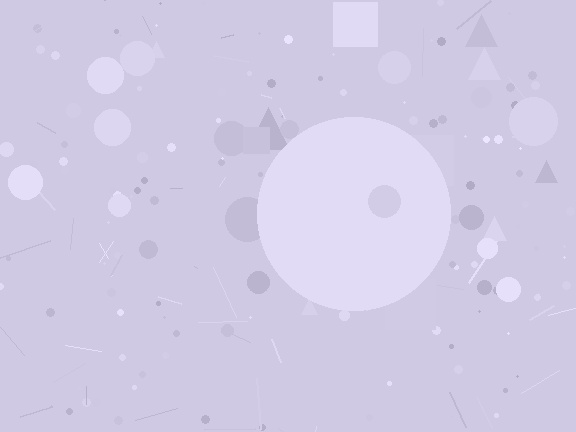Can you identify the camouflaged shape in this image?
The camouflaged shape is a circle.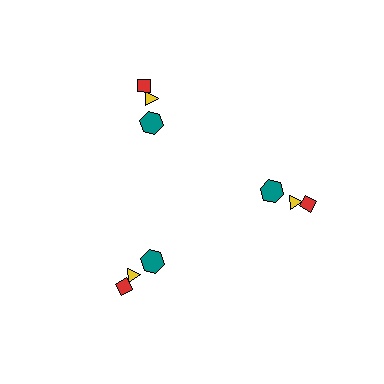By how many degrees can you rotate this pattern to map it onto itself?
The pattern maps onto itself every 120 degrees of rotation.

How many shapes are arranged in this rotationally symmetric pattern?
There are 9 shapes, arranged in 3 groups of 3.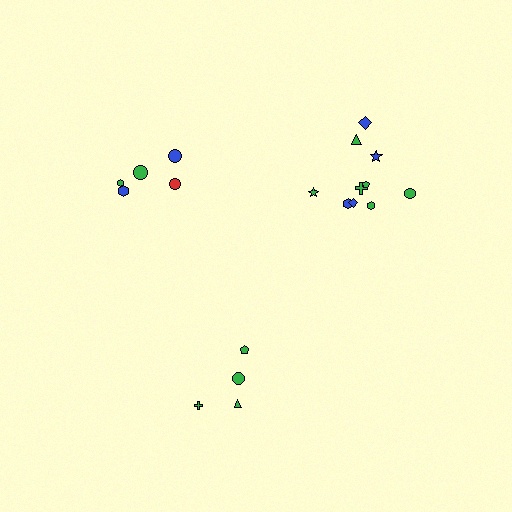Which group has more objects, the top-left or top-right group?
The top-right group.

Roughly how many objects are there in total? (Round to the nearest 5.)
Roughly 20 objects in total.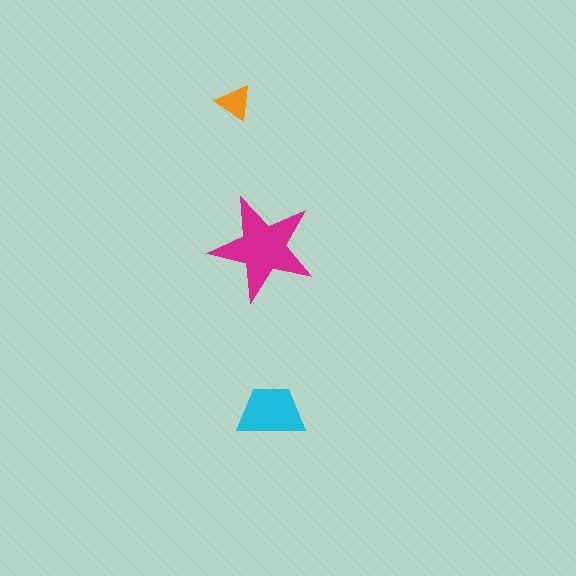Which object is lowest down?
The cyan trapezoid is bottommost.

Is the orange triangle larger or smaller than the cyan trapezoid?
Smaller.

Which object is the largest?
The magenta star.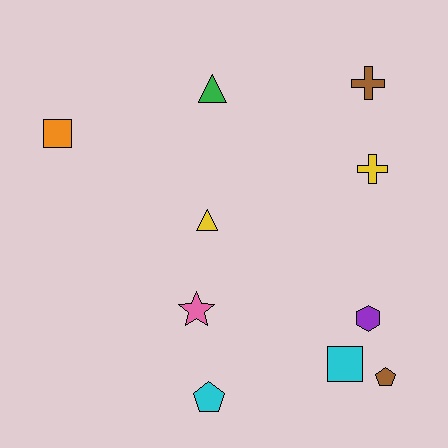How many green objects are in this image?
There is 1 green object.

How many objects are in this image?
There are 10 objects.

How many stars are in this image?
There is 1 star.